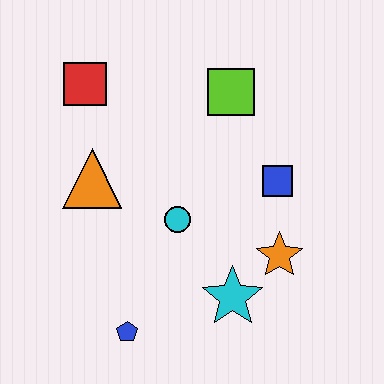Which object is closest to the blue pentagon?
The cyan star is closest to the blue pentagon.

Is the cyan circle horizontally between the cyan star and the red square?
Yes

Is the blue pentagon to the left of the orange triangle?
No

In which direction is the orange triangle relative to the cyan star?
The orange triangle is to the left of the cyan star.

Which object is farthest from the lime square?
The blue pentagon is farthest from the lime square.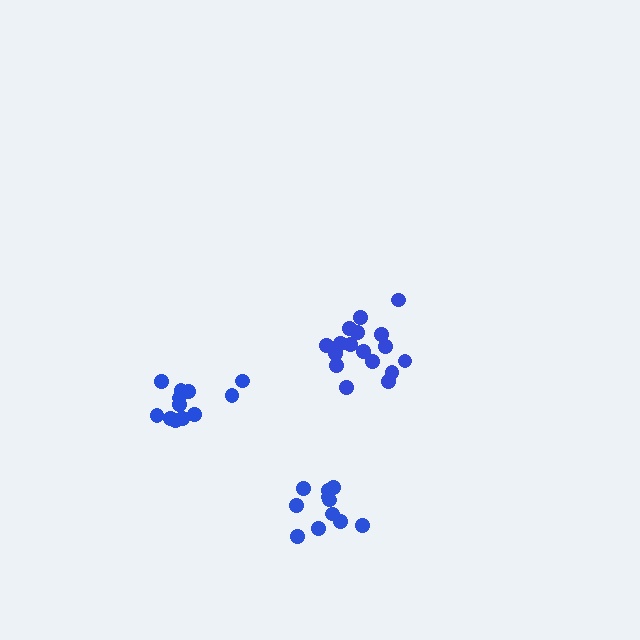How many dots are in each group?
Group 1: 17 dots, Group 2: 12 dots, Group 3: 11 dots (40 total).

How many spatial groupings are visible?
There are 3 spatial groupings.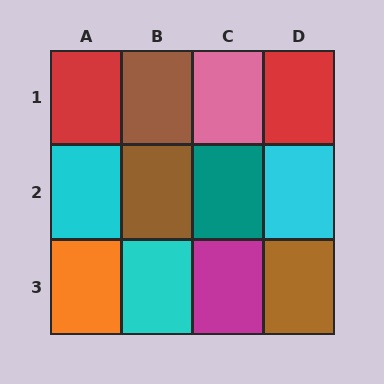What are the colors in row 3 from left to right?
Orange, cyan, magenta, brown.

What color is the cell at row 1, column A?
Red.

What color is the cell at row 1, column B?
Brown.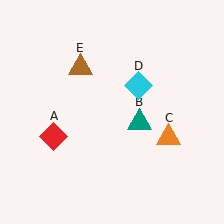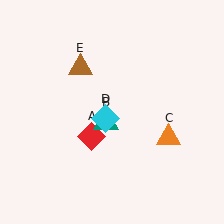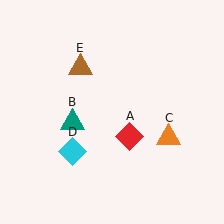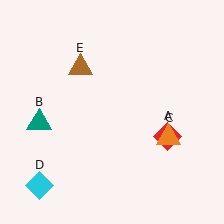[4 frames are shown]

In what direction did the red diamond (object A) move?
The red diamond (object A) moved right.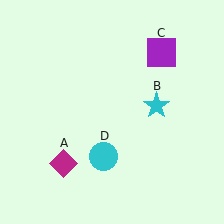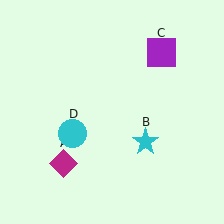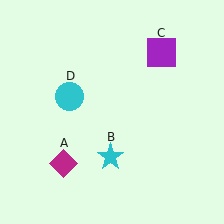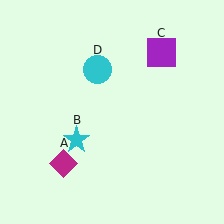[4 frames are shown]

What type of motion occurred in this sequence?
The cyan star (object B), cyan circle (object D) rotated clockwise around the center of the scene.